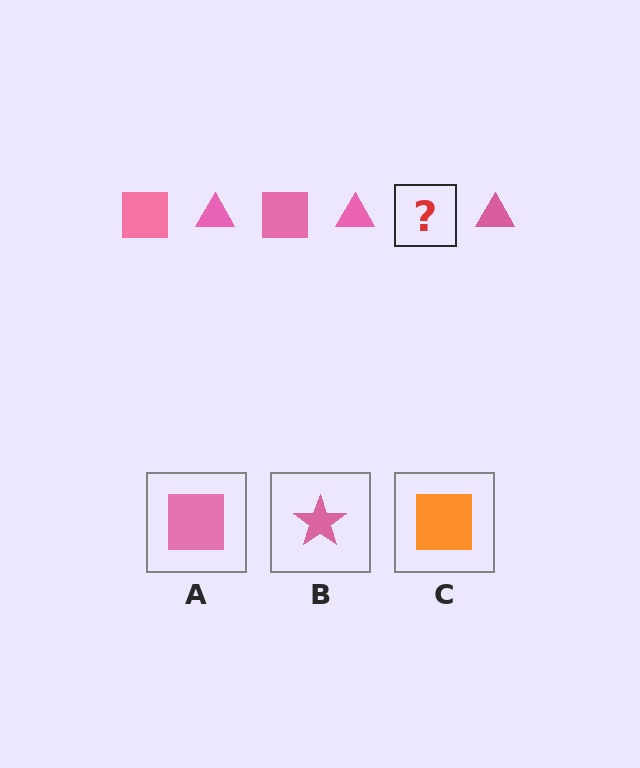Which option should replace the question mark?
Option A.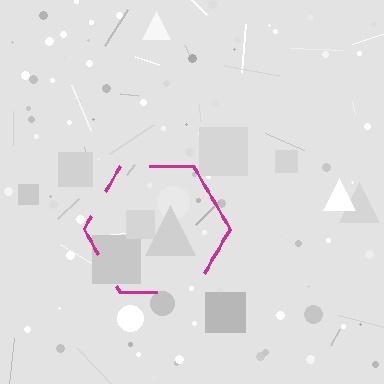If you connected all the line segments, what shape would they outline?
They would outline a hexagon.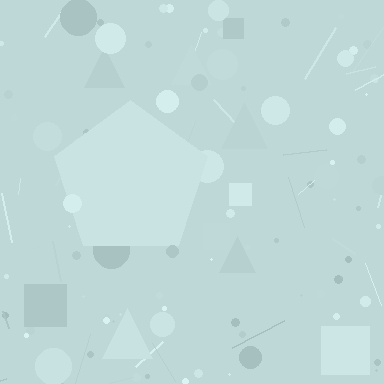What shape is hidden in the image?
A pentagon is hidden in the image.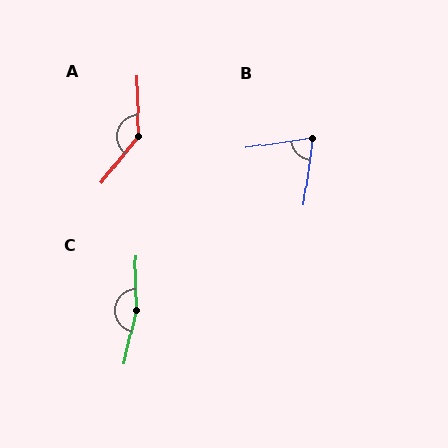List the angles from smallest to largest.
B (74°), A (140°), C (167°).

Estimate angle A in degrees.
Approximately 140 degrees.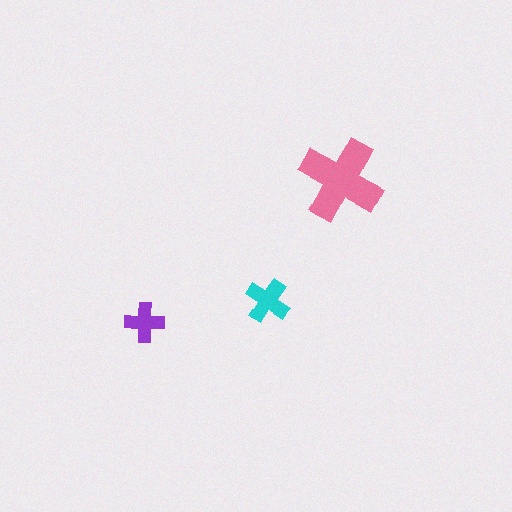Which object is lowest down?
The purple cross is bottommost.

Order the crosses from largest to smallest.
the pink one, the cyan one, the purple one.